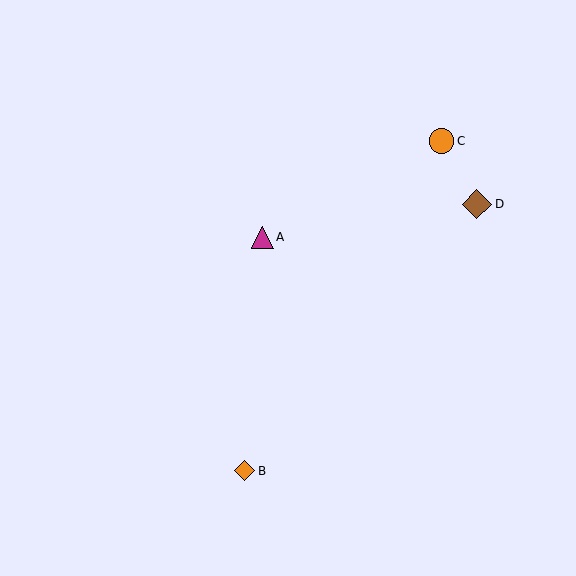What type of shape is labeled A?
Shape A is a magenta triangle.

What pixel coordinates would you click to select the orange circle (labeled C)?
Click at (442, 141) to select the orange circle C.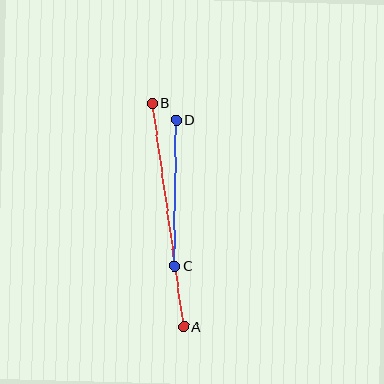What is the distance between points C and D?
The distance is approximately 146 pixels.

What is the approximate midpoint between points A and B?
The midpoint is at approximately (168, 215) pixels.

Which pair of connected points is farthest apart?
Points A and B are farthest apart.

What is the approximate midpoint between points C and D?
The midpoint is at approximately (175, 193) pixels.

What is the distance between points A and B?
The distance is approximately 225 pixels.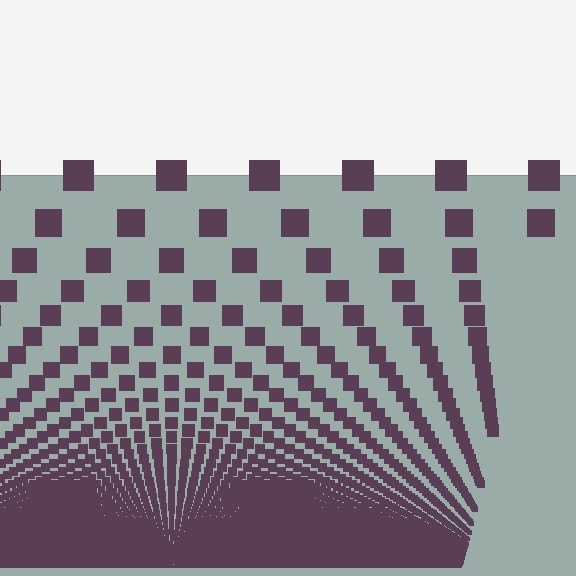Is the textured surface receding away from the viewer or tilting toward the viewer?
The surface appears to tilt toward the viewer. Texture elements get larger and sparser toward the top.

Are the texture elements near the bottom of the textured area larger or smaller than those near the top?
Smaller. The gradient is inverted — elements near the bottom are smaller and denser.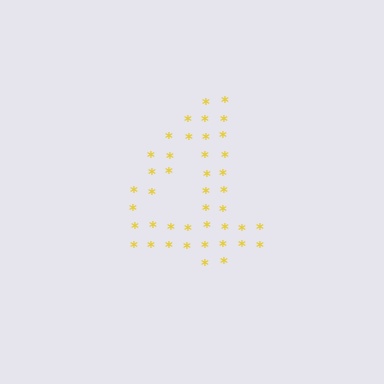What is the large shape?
The large shape is the digit 4.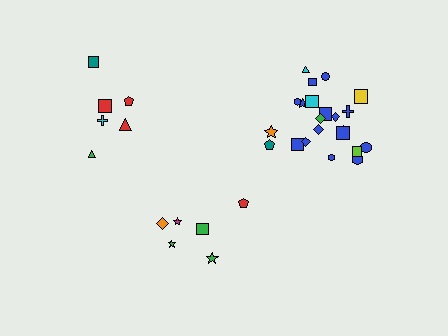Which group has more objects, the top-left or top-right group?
The top-right group.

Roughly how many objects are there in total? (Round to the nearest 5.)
Roughly 35 objects in total.